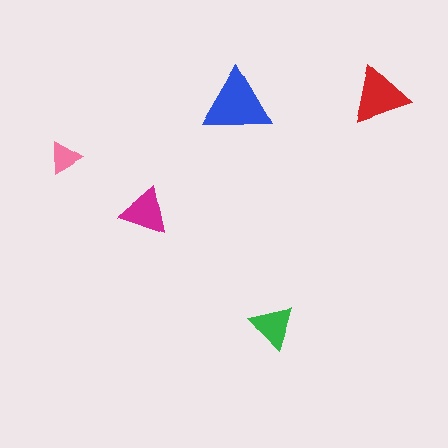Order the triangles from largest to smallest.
the blue one, the red one, the magenta one, the green one, the pink one.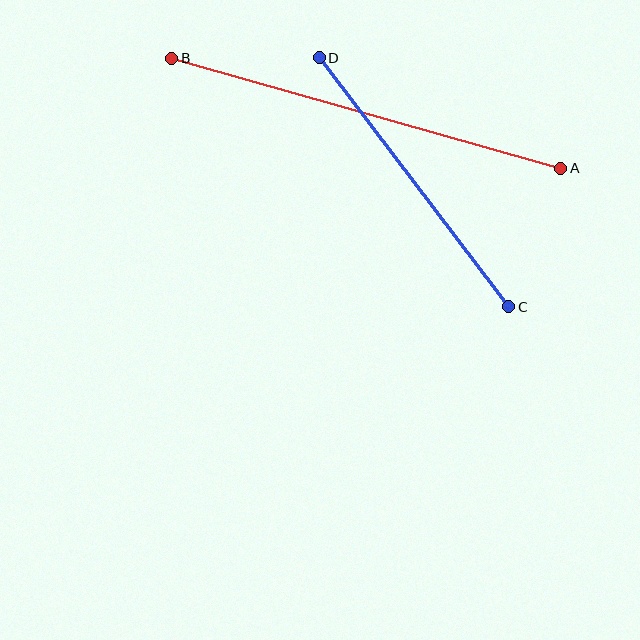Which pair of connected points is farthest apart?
Points A and B are farthest apart.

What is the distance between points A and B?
The distance is approximately 404 pixels.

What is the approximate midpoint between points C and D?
The midpoint is at approximately (414, 182) pixels.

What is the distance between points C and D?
The distance is approximately 313 pixels.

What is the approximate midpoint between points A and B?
The midpoint is at approximately (366, 113) pixels.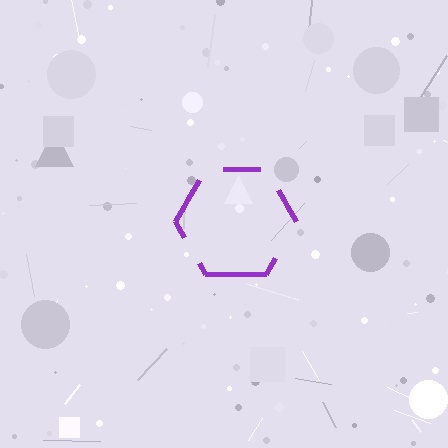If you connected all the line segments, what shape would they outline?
They would outline a hexagon.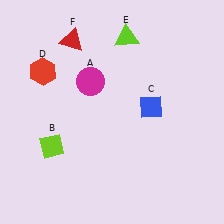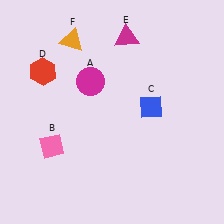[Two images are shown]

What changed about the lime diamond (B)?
In Image 1, B is lime. In Image 2, it changed to pink.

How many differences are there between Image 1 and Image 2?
There are 3 differences between the two images.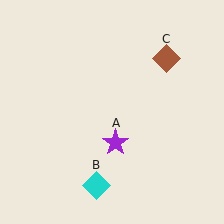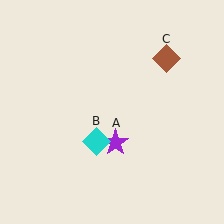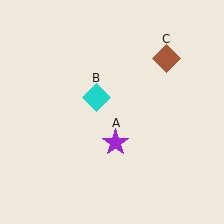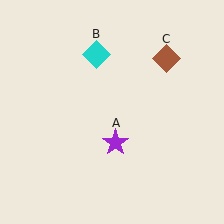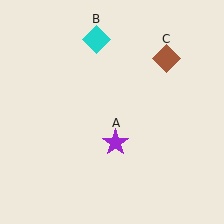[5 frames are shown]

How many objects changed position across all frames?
1 object changed position: cyan diamond (object B).